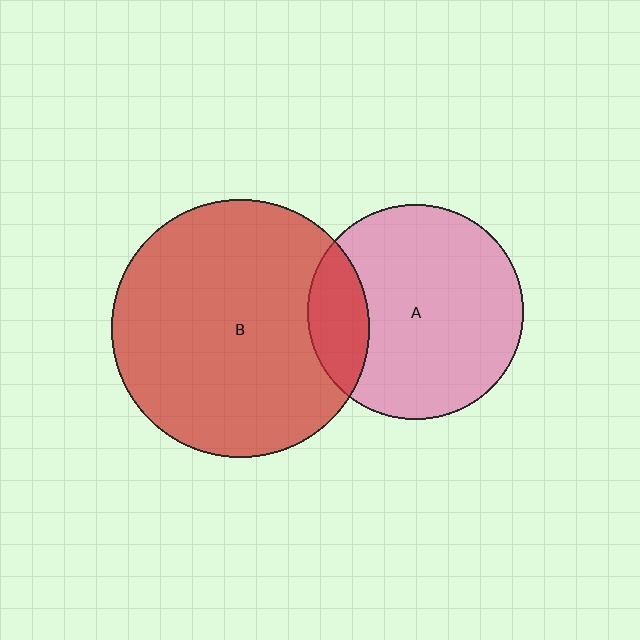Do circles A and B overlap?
Yes.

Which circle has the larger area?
Circle B (red).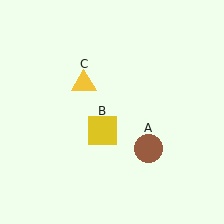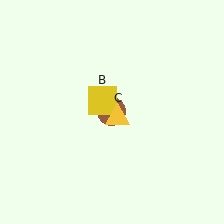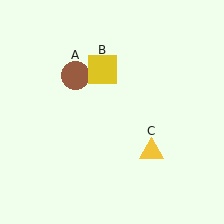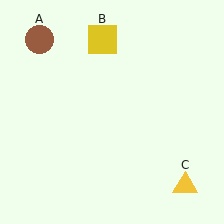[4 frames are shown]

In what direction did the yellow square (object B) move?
The yellow square (object B) moved up.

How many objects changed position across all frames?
3 objects changed position: brown circle (object A), yellow square (object B), yellow triangle (object C).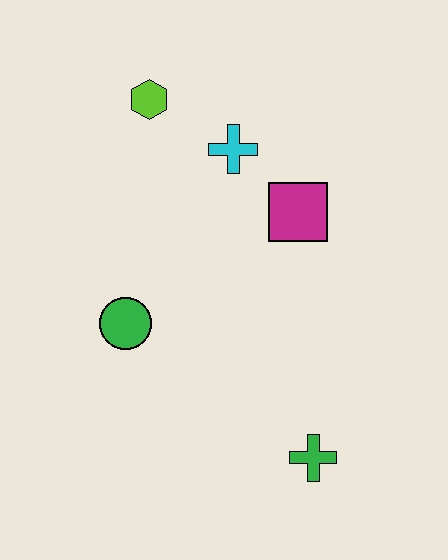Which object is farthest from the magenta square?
The green cross is farthest from the magenta square.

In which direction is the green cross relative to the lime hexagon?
The green cross is below the lime hexagon.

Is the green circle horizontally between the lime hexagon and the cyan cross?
No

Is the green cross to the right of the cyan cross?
Yes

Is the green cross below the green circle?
Yes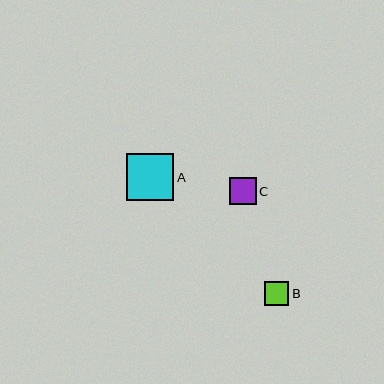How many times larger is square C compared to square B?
Square C is approximately 1.1 times the size of square B.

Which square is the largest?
Square A is the largest with a size of approximately 47 pixels.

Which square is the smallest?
Square B is the smallest with a size of approximately 24 pixels.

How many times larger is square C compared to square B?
Square C is approximately 1.1 times the size of square B.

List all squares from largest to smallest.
From largest to smallest: A, C, B.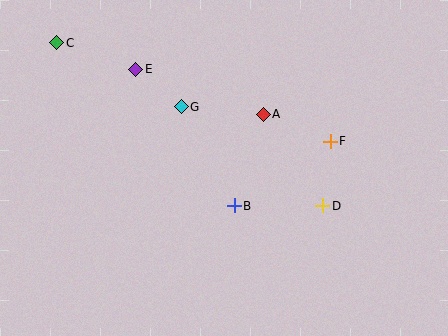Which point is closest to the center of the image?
Point B at (234, 206) is closest to the center.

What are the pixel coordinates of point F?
Point F is at (330, 141).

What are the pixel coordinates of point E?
Point E is at (136, 69).